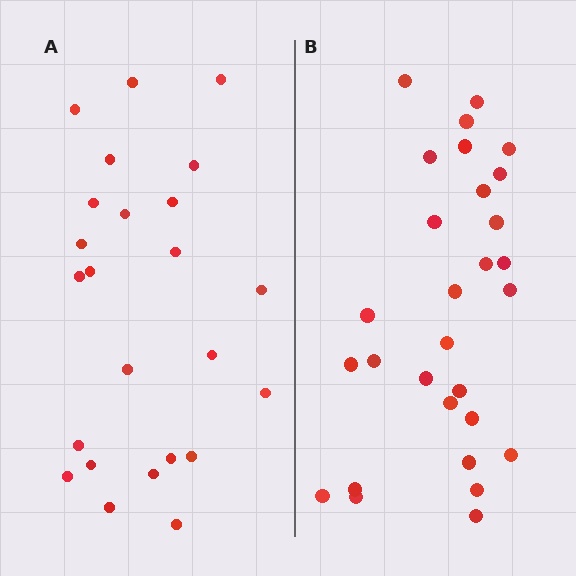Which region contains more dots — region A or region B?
Region B (the right region) has more dots.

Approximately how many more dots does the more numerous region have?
Region B has about 5 more dots than region A.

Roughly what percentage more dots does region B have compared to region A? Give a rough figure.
About 20% more.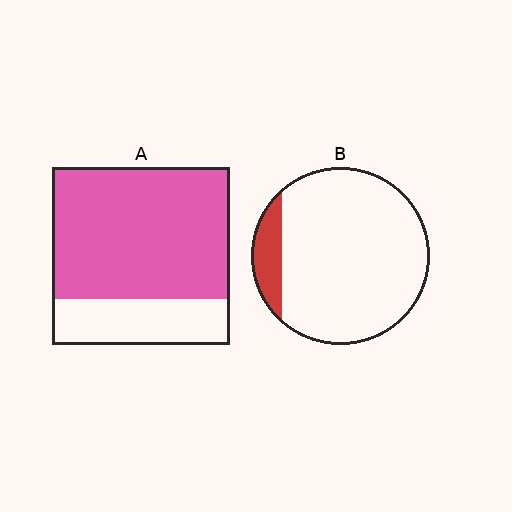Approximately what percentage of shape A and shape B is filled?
A is approximately 75% and B is approximately 10%.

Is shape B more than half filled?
No.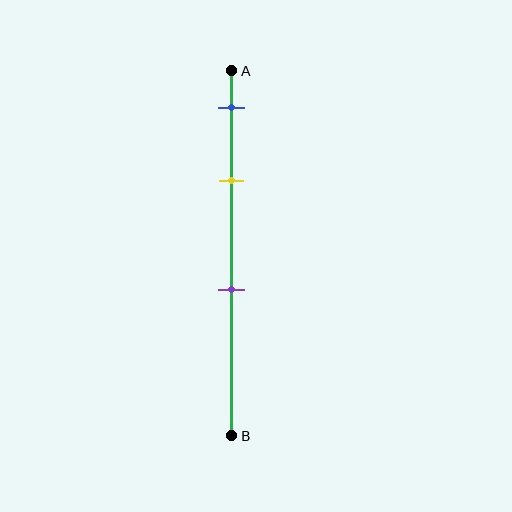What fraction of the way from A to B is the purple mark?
The purple mark is approximately 60% (0.6) of the way from A to B.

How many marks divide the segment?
There are 3 marks dividing the segment.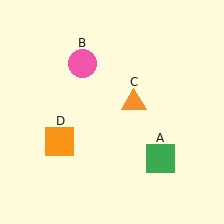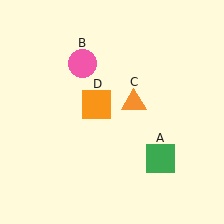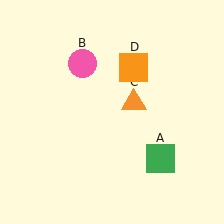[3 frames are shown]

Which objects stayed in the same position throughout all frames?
Green square (object A) and pink circle (object B) and orange triangle (object C) remained stationary.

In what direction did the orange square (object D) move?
The orange square (object D) moved up and to the right.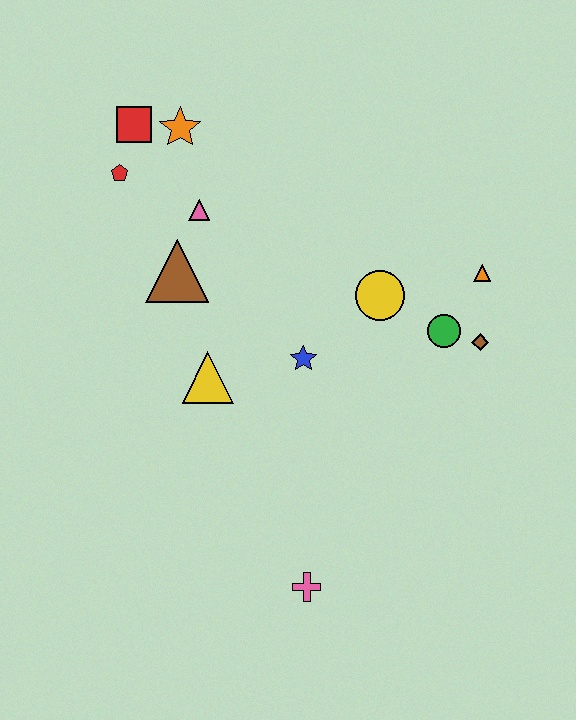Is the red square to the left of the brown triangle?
Yes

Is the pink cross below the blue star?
Yes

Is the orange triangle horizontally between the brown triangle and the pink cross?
No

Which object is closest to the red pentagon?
The red square is closest to the red pentagon.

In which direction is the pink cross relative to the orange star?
The pink cross is below the orange star.